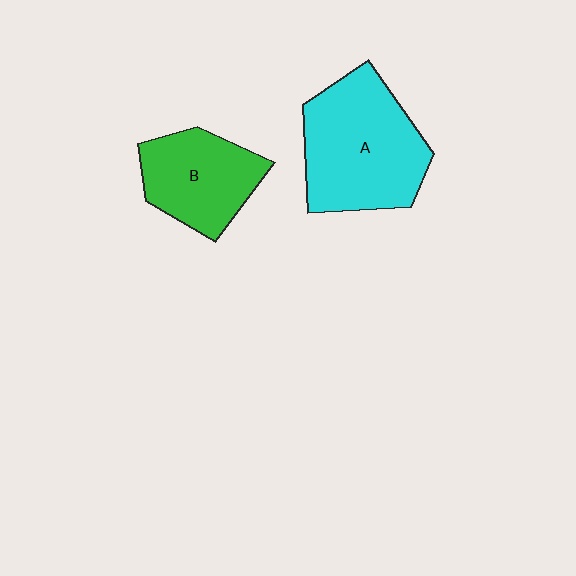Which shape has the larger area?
Shape A (cyan).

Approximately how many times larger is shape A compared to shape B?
Approximately 1.5 times.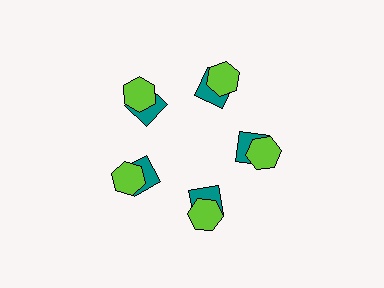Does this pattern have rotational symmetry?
Yes, this pattern has 5-fold rotational symmetry. It looks the same after rotating 72 degrees around the center.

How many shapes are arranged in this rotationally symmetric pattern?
There are 10 shapes, arranged in 5 groups of 2.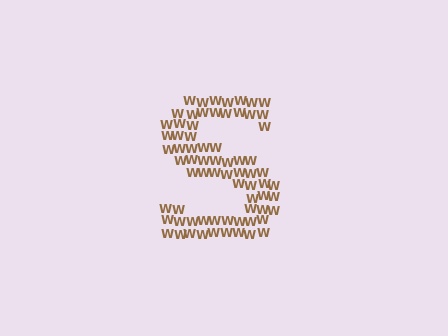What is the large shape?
The large shape is the letter S.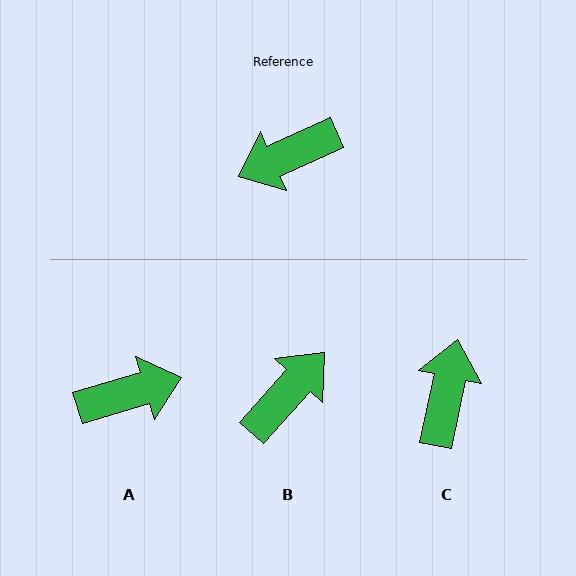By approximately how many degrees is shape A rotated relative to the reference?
Approximately 173 degrees counter-clockwise.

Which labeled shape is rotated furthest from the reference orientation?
A, about 173 degrees away.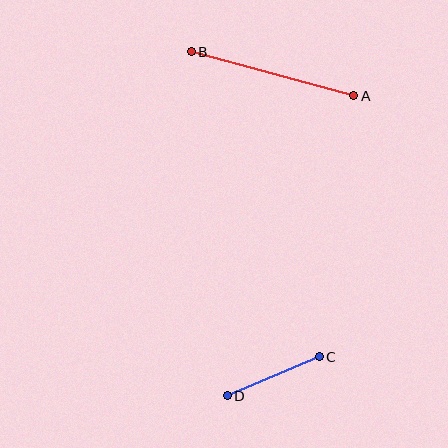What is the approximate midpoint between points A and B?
The midpoint is at approximately (273, 74) pixels.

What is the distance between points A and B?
The distance is approximately 169 pixels.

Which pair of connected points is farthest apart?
Points A and B are farthest apart.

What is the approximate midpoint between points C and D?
The midpoint is at approximately (273, 376) pixels.